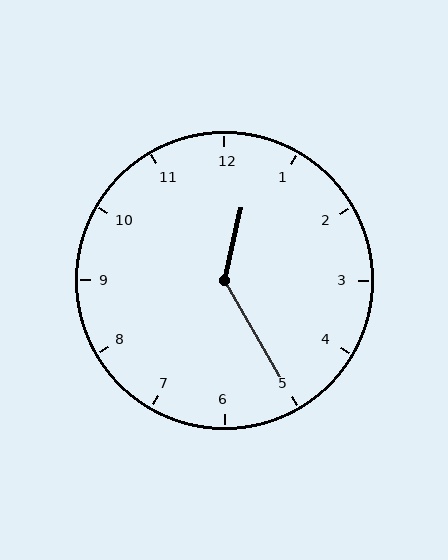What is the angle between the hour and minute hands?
Approximately 138 degrees.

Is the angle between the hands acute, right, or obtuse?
It is obtuse.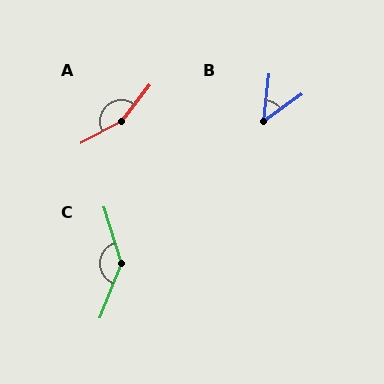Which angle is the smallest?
B, at approximately 47 degrees.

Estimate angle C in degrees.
Approximately 142 degrees.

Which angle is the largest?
A, at approximately 157 degrees.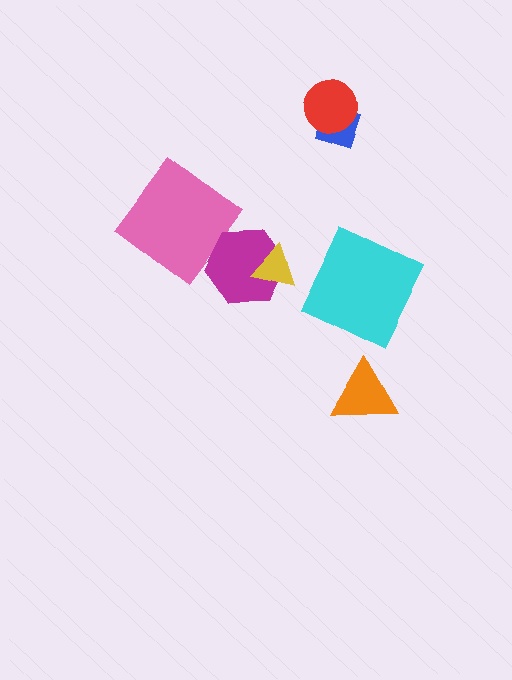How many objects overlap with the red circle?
1 object overlaps with the red circle.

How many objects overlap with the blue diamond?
1 object overlaps with the blue diamond.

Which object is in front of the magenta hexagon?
The yellow triangle is in front of the magenta hexagon.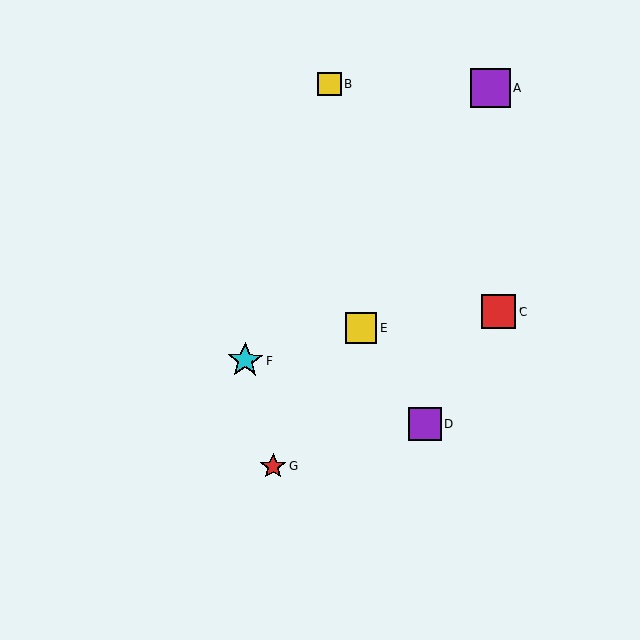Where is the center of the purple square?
The center of the purple square is at (425, 424).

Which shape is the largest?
The purple square (labeled A) is the largest.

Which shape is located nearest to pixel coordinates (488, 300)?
The red square (labeled C) at (499, 312) is nearest to that location.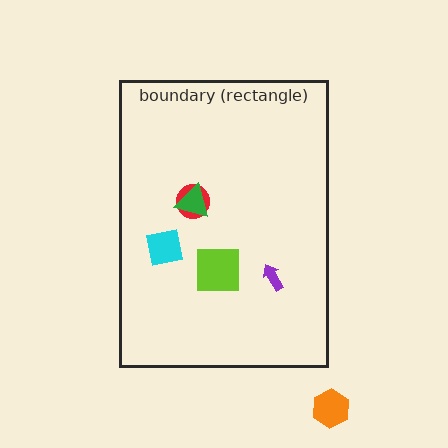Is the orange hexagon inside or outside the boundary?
Outside.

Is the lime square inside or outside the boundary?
Inside.